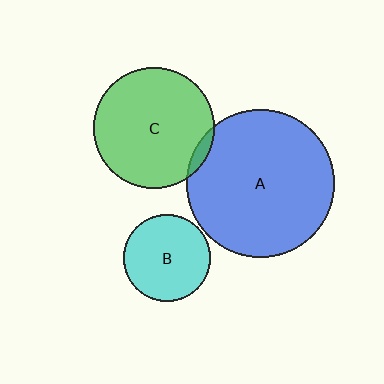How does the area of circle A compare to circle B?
Approximately 2.9 times.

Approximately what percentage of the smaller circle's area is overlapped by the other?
Approximately 5%.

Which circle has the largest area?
Circle A (blue).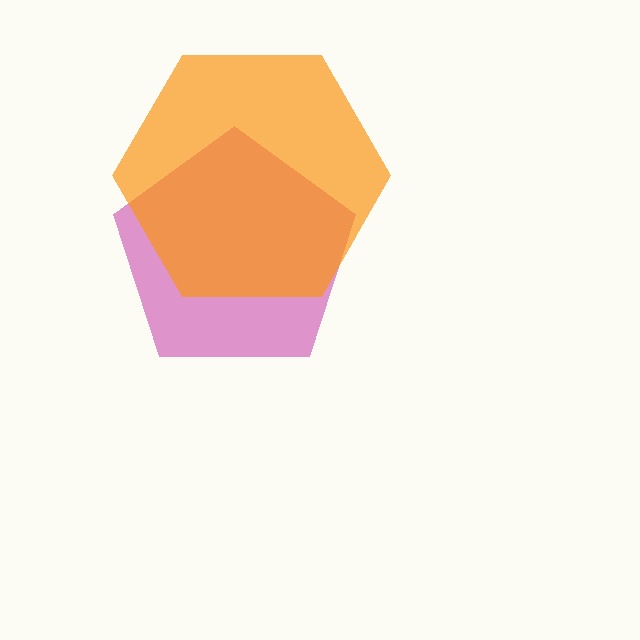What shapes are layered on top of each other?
The layered shapes are: a magenta pentagon, an orange hexagon.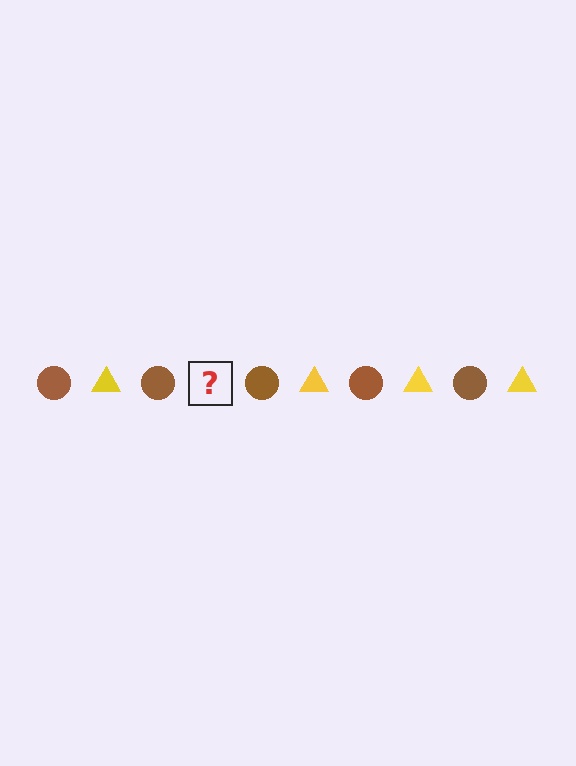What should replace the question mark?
The question mark should be replaced with a yellow triangle.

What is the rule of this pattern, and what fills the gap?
The rule is that the pattern alternates between brown circle and yellow triangle. The gap should be filled with a yellow triangle.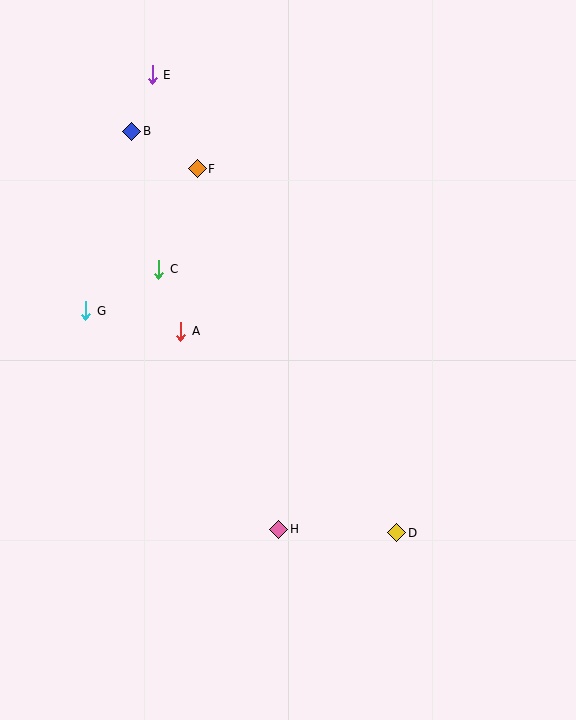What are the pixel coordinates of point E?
Point E is at (152, 75).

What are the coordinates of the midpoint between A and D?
The midpoint between A and D is at (289, 432).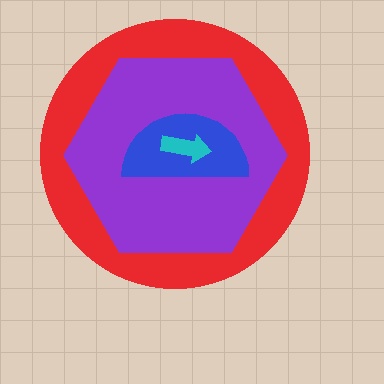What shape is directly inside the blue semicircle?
The cyan arrow.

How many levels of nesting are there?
4.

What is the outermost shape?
The red circle.